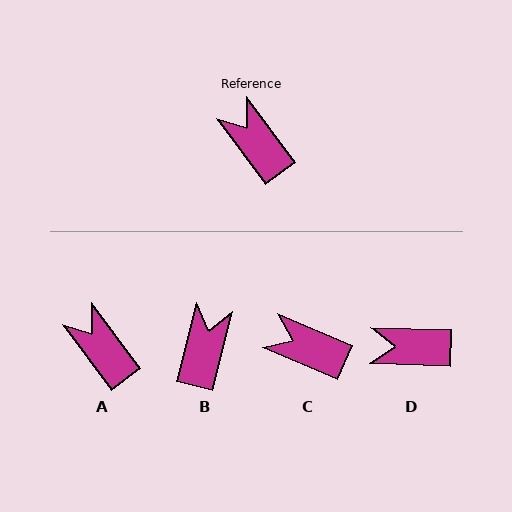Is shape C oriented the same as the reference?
No, it is off by about 30 degrees.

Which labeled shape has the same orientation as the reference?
A.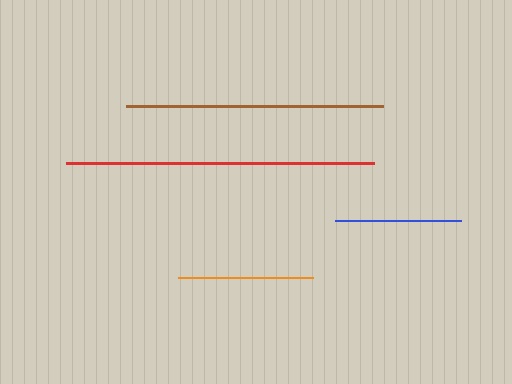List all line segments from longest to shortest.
From longest to shortest: red, brown, orange, blue.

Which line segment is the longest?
The red line is the longest at approximately 308 pixels.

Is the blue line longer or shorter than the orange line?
The orange line is longer than the blue line.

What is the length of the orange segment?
The orange segment is approximately 136 pixels long.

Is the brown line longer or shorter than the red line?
The red line is longer than the brown line.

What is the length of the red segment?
The red segment is approximately 308 pixels long.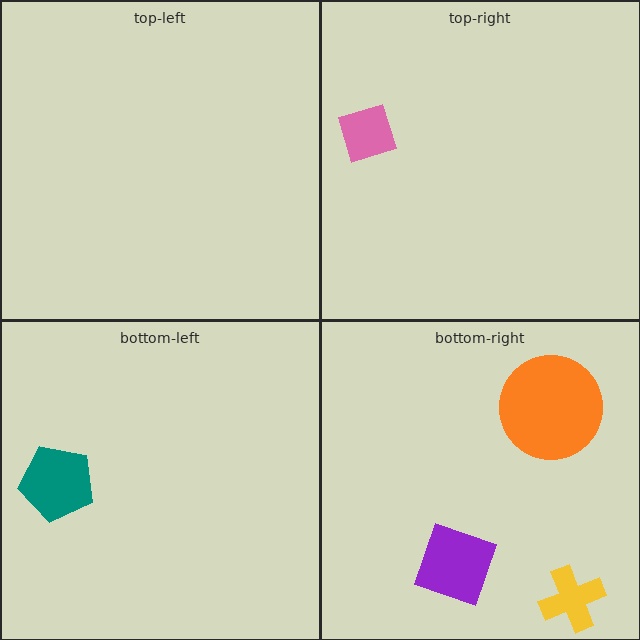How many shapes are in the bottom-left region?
1.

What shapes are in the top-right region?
The pink diamond.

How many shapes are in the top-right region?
1.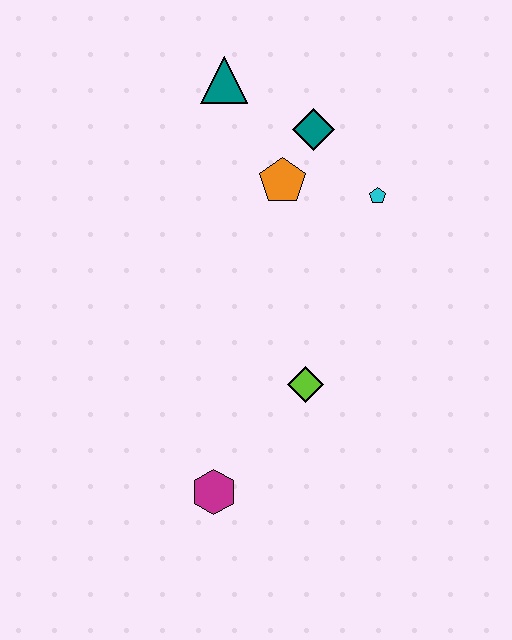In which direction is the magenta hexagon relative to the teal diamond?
The magenta hexagon is below the teal diamond.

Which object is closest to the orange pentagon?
The teal diamond is closest to the orange pentagon.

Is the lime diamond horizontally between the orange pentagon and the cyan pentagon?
Yes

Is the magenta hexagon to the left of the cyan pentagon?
Yes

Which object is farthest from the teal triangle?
The magenta hexagon is farthest from the teal triangle.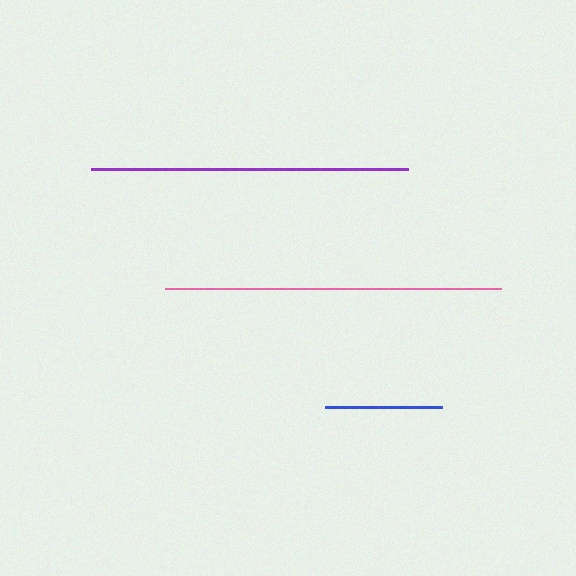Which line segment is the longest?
The pink line is the longest at approximately 336 pixels.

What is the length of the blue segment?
The blue segment is approximately 116 pixels long.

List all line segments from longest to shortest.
From longest to shortest: pink, purple, blue.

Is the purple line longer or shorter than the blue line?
The purple line is longer than the blue line.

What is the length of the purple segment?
The purple segment is approximately 317 pixels long.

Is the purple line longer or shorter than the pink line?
The pink line is longer than the purple line.